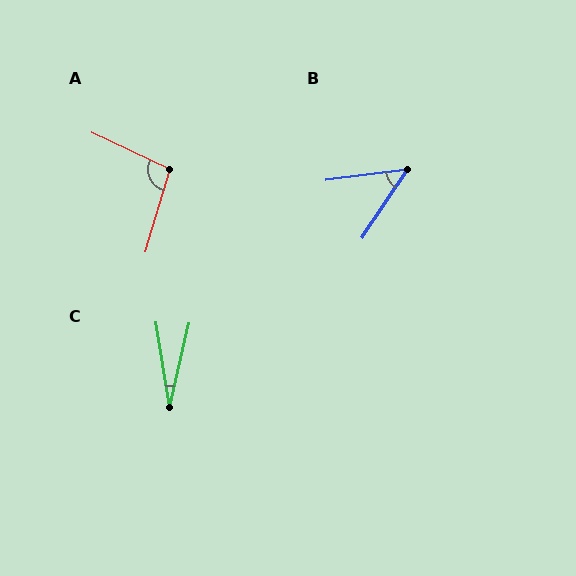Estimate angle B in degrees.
Approximately 49 degrees.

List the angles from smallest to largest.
C (22°), B (49°), A (98°).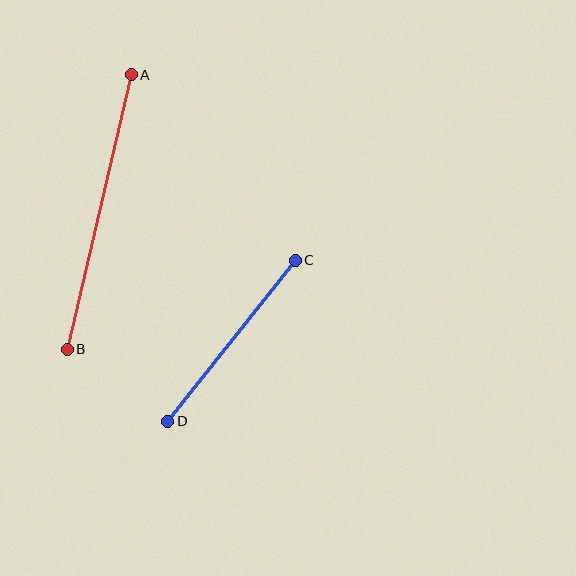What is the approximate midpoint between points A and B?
The midpoint is at approximately (99, 212) pixels.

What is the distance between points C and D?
The distance is approximately 206 pixels.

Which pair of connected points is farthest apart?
Points A and B are farthest apart.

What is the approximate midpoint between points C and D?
The midpoint is at approximately (231, 341) pixels.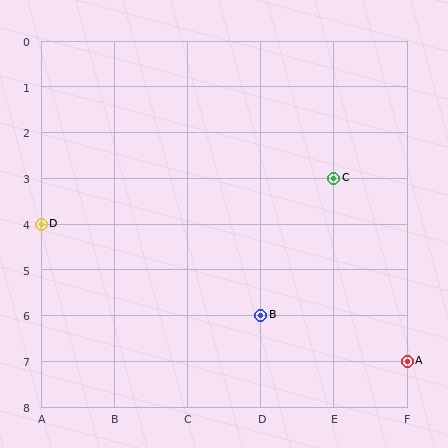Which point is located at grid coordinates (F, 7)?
Point A is at (F, 7).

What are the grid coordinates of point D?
Point D is at grid coordinates (A, 4).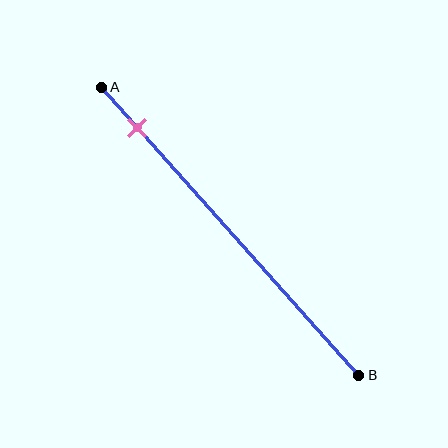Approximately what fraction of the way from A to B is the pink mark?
The pink mark is approximately 15% of the way from A to B.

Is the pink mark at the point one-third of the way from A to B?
No, the mark is at about 15% from A, not at the 33% one-third point.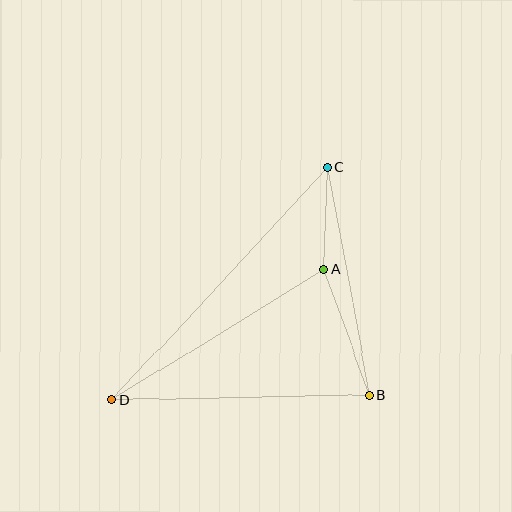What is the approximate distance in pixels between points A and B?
The distance between A and B is approximately 133 pixels.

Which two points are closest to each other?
Points A and C are closest to each other.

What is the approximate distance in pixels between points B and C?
The distance between B and C is approximately 231 pixels.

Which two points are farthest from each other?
Points C and D are farthest from each other.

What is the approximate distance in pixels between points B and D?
The distance between B and D is approximately 257 pixels.